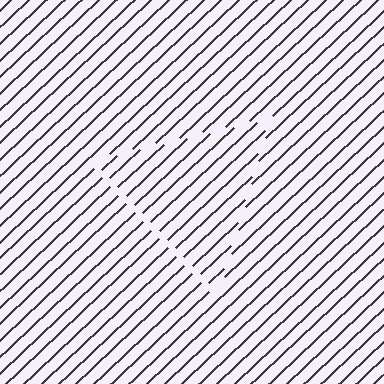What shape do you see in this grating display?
An illusory triangle. The interior of the shape contains the same grating, shifted by half a period — the contour is defined by the phase discontinuity where line-ends from the inner and outer gratings abut.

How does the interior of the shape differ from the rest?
The interior of the shape contains the same grating, shifted by half a period — the contour is defined by the phase discontinuity where line-ends from the inner and outer gratings abut.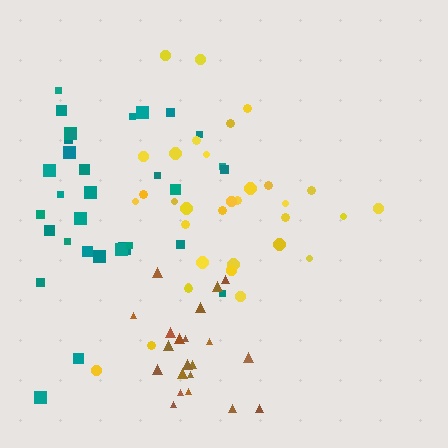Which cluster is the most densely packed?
Brown.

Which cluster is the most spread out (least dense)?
Yellow.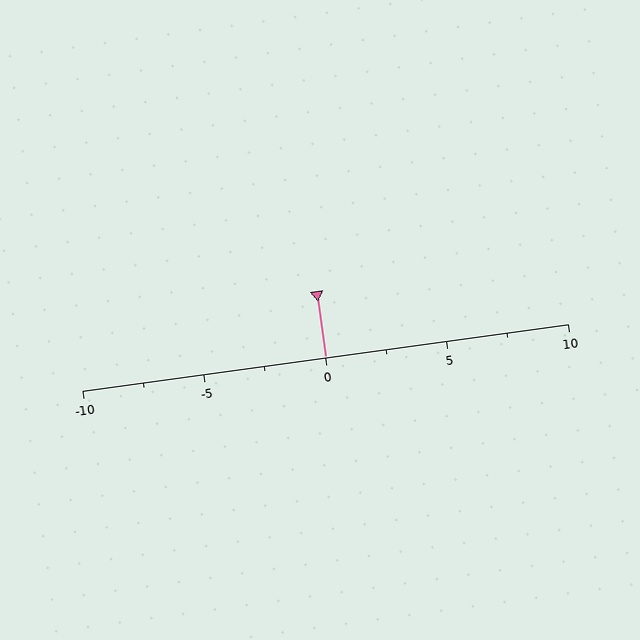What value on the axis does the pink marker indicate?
The marker indicates approximately 0.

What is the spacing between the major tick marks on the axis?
The major ticks are spaced 5 apart.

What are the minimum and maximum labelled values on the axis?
The axis runs from -10 to 10.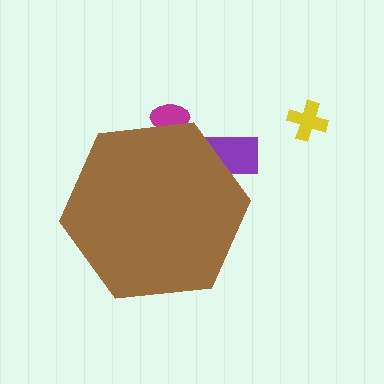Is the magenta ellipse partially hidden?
Yes, the magenta ellipse is partially hidden behind the brown hexagon.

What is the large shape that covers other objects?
A brown hexagon.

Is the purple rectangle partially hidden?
Yes, the purple rectangle is partially hidden behind the brown hexagon.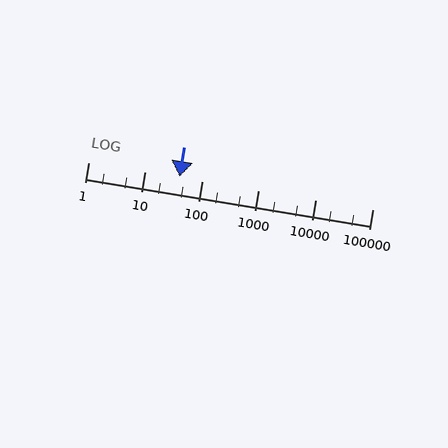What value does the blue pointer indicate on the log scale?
The pointer indicates approximately 41.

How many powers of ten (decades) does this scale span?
The scale spans 5 decades, from 1 to 100000.